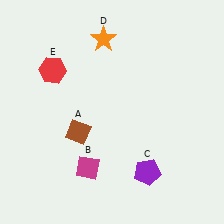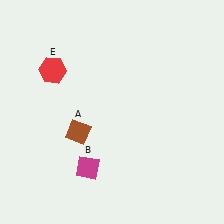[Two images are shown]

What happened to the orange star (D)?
The orange star (D) was removed in Image 2. It was in the top-left area of Image 1.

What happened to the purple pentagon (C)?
The purple pentagon (C) was removed in Image 2. It was in the bottom-right area of Image 1.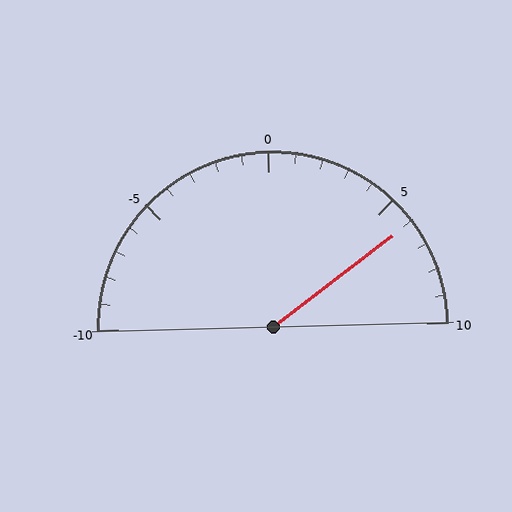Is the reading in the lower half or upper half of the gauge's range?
The reading is in the upper half of the range (-10 to 10).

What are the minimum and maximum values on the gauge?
The gauge ranges from -10 to 10.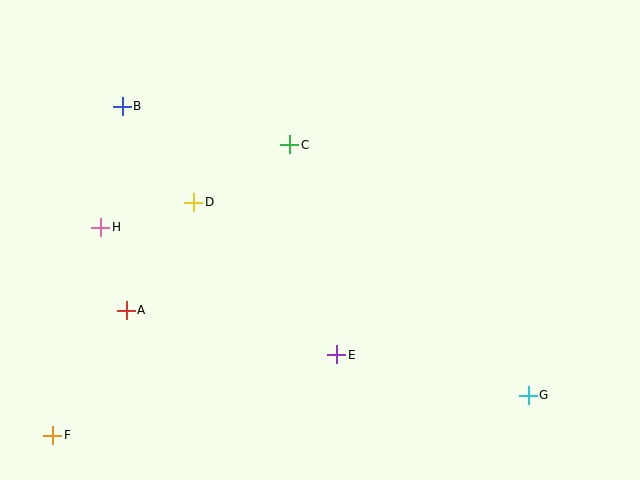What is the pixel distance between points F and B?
The distance between F and B is 336 pixels.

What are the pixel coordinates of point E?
Point E is at (337, 355).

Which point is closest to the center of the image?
Point C at (290, 145) is closest to the center.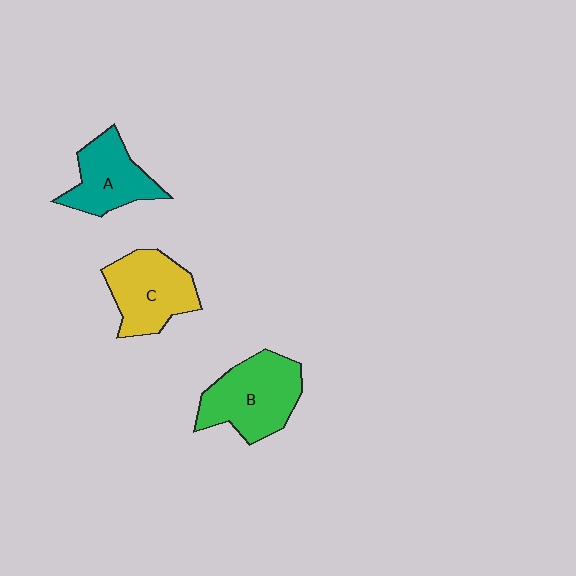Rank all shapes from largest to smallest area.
From largest to smallest: B (green), C (yellow), A (teal).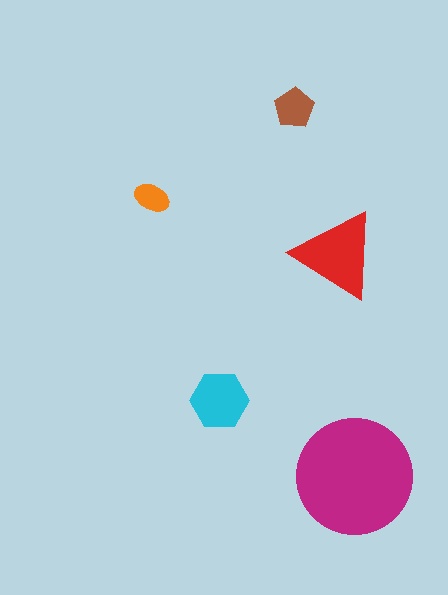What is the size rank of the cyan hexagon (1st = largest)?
3rd.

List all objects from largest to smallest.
The magenta circle, the red triangle, the cyan hexagon, the brown pentagon, the orange ellipse.